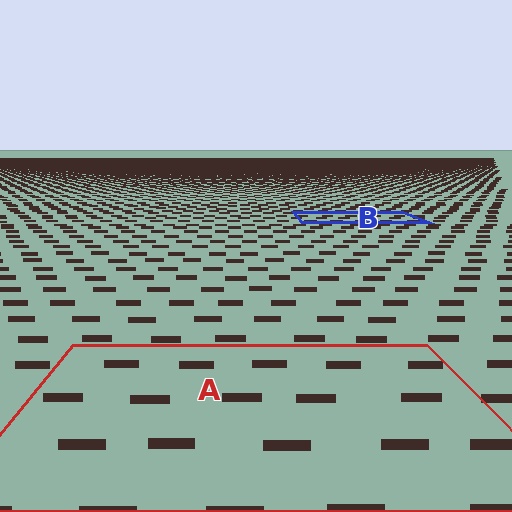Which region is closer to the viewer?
Region A is closer. The texture elements there are larger and more spread out.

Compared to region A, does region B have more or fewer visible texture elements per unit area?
Region B has more texture elements per unit area — they are packed more densely because it is farther away.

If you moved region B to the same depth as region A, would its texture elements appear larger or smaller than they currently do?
They would appear larger. At a closer depth, the same texture elements are projected at a bigger on-screen size.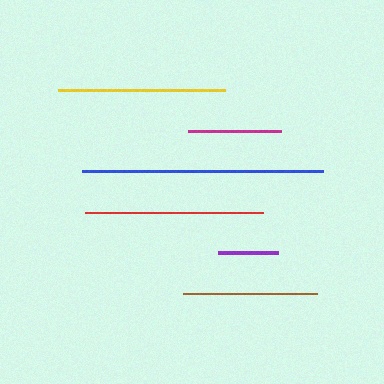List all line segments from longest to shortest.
From longest to shortest: blue, red, yellow, brown, magenta, purple.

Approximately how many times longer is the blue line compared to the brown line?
The blue line is approximately 1.8 times the length of the brown line.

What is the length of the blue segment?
The blue segment is approximately 241 pixels long.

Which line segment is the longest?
The blue line is the longest at approximately 241 pixels.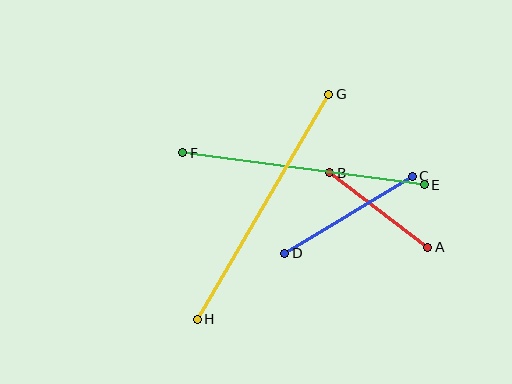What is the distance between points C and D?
The distance is approximately 149 pixels.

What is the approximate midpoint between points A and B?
The midpoint is at approximately (379, 210) pixels.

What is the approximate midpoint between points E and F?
The midpoint is at approximately (303, 169) pixels.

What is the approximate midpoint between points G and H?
The midpoint is at approximately (263, 207) pixels.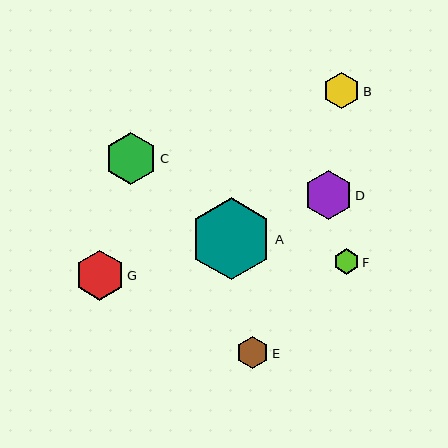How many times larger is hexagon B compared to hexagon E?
Hexagon B is approximately 1.1 times the size of hexagon E.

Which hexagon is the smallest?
Hexagon F is the smallest with a size of approximately 25 pixels.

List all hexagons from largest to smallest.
From largest to smallest: A, C, G, D, B, E, F.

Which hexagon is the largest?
Hexagon A is the largest with a size of approximately 82 pixels.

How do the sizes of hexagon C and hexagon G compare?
Hexagon C and hexagon G are approximately the same size.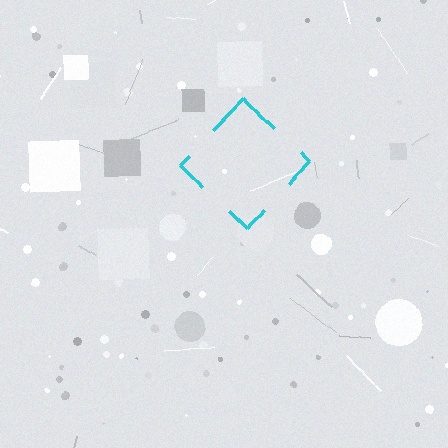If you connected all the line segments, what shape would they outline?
They would outline a diamond.